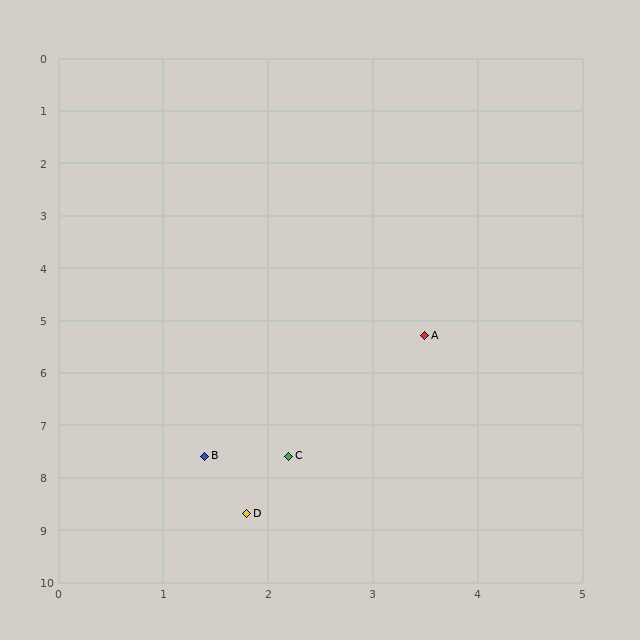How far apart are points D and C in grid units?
Points D and C are about 1.2 grid units apart.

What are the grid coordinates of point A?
Point A is at approximately (3.5, 5.3).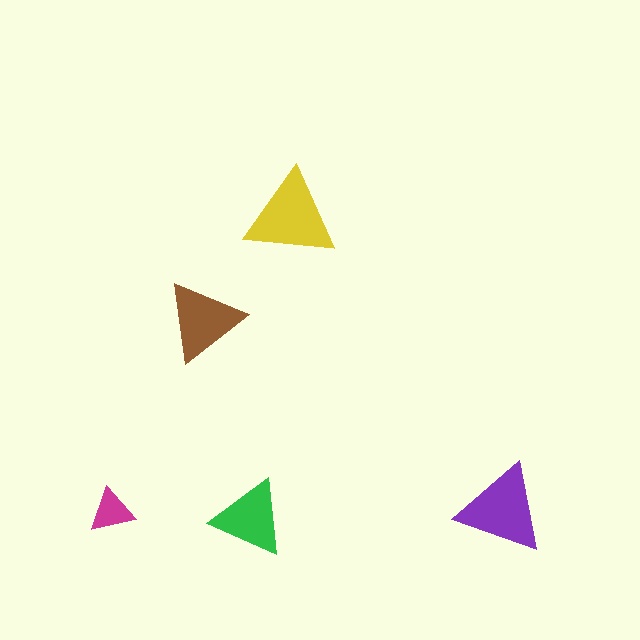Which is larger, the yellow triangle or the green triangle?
The yellow one.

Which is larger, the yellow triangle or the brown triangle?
The yellow one.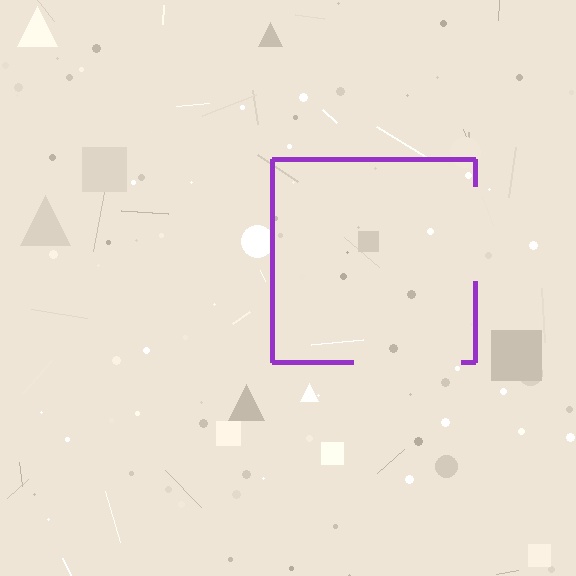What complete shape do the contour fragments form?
The contour fragments form a square.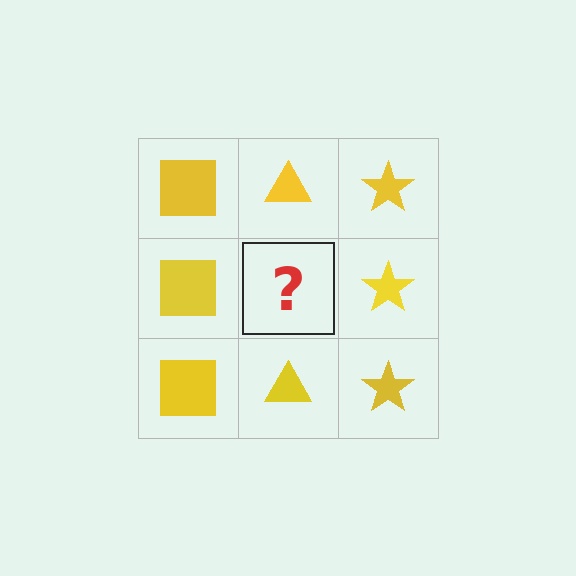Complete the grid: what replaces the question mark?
The question mark should be replaced with a yellow triangle.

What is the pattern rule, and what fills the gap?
The rule is that each column has a consistent shape. The gap should be filled with a yellow triangle.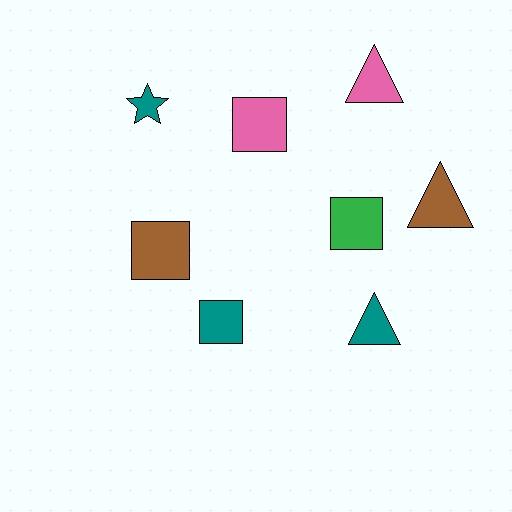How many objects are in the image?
There are 8 objects.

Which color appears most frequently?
Teal, with 3 objects.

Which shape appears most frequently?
Square, with 4 objects.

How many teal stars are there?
There is 1 teal star.